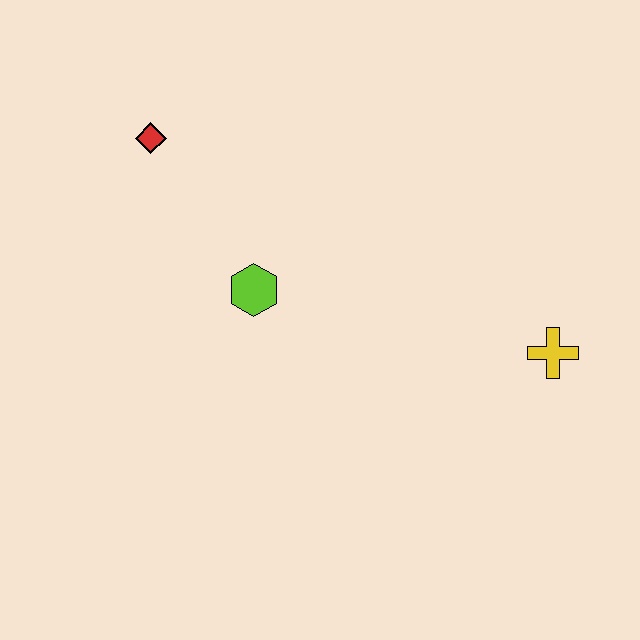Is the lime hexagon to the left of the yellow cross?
Yes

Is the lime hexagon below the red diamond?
Yes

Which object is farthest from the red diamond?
The yellow cross is farthest from the red diamond.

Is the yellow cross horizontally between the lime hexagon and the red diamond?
No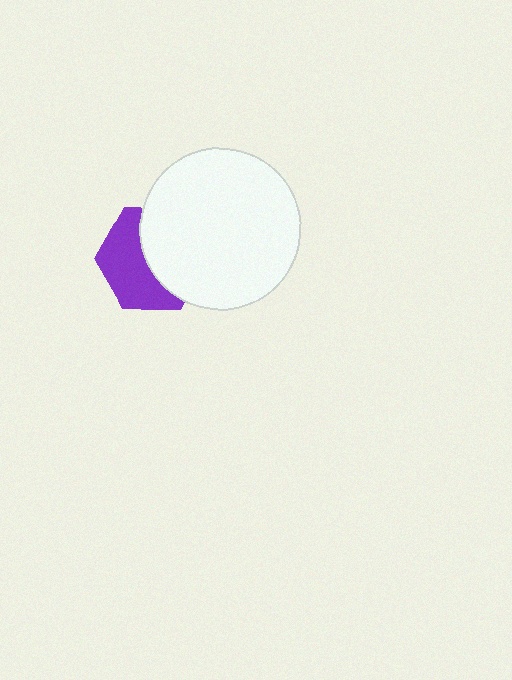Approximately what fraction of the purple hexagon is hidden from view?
Roughly 50% of the purple hexagon is hidden behind the white circle.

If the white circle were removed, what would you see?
You would see the complete purple hexagon.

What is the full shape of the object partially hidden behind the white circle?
The partially hidden object is a purple hexagon.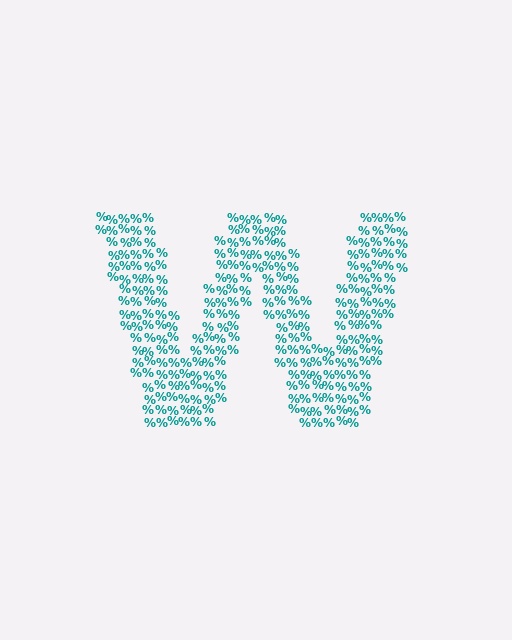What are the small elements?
The small elements are percent signs.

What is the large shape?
The large shape is the letter W.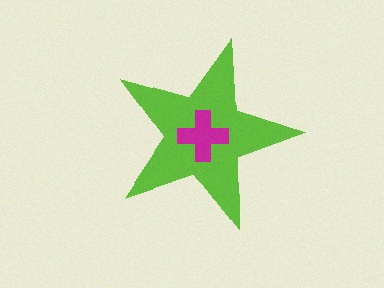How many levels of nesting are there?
2.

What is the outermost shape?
The lime star.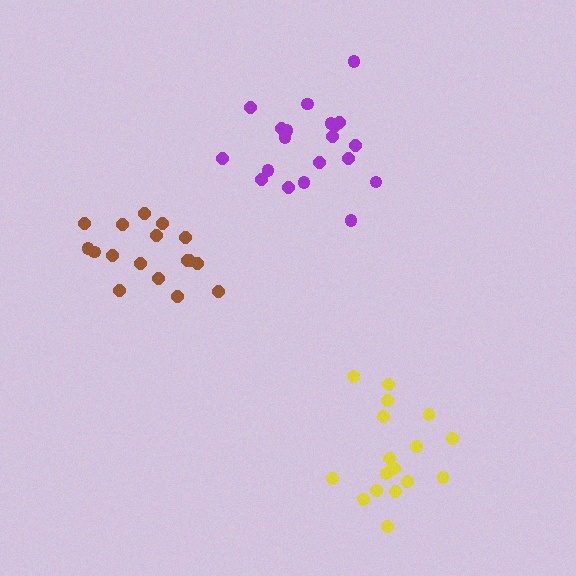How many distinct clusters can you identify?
There are 3 distinct clusters.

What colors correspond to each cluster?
The clusters are colored: purple, yellow, brown.